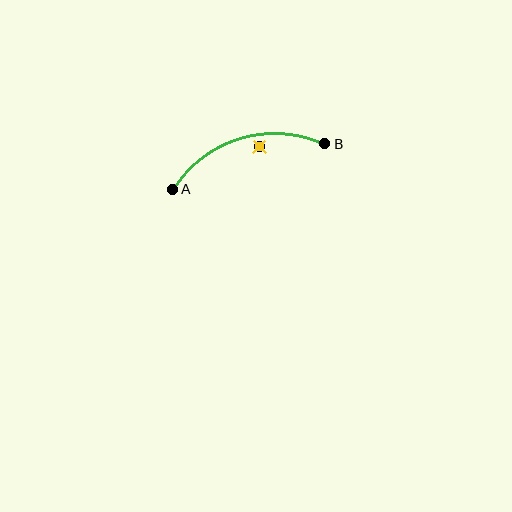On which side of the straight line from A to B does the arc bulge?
The arc bulges above the straight line connecting A and B.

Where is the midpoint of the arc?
The arc midpoint is the point on the curve farthest from the straight line joining A and B. It sits above that line.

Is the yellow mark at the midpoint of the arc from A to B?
No — the yellow mark does not lie on the arc at all. It sits slightly inside the curve.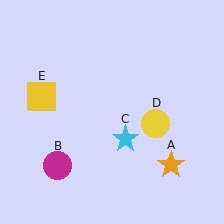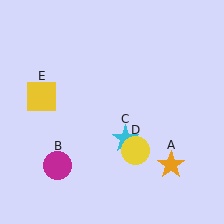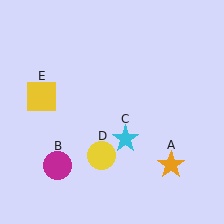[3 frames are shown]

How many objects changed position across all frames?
1 object changed position: yellow circle (object D).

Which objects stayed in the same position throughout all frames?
Orange star (object A) and magenta circle (object B) and cyan star (object C) and yellow square (object E) remained stationary.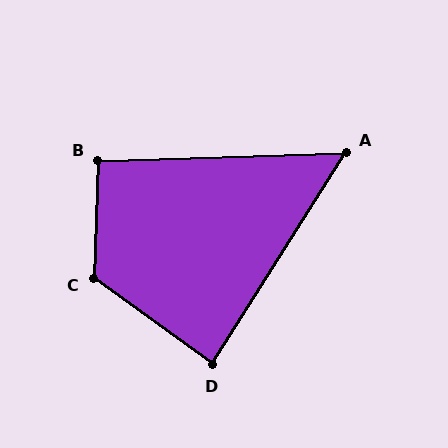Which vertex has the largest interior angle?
C, at approximately 124 degrees.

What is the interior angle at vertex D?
Approximately 86 degrees (approximately right).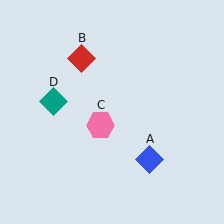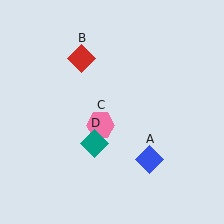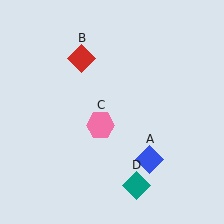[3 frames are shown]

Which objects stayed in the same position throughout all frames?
Blue diamond (object A) and red diamond (object B) and pink hexagon (object C) remained stationary.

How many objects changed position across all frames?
1 object changed position: teal diamond (object D).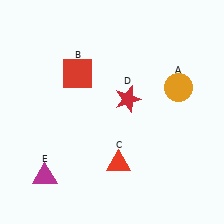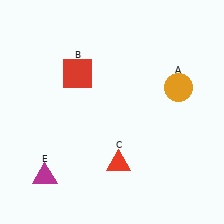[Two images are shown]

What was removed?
The red star (D) was removed in Image 2.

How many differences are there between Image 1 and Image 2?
There is 1 difference between the two images.